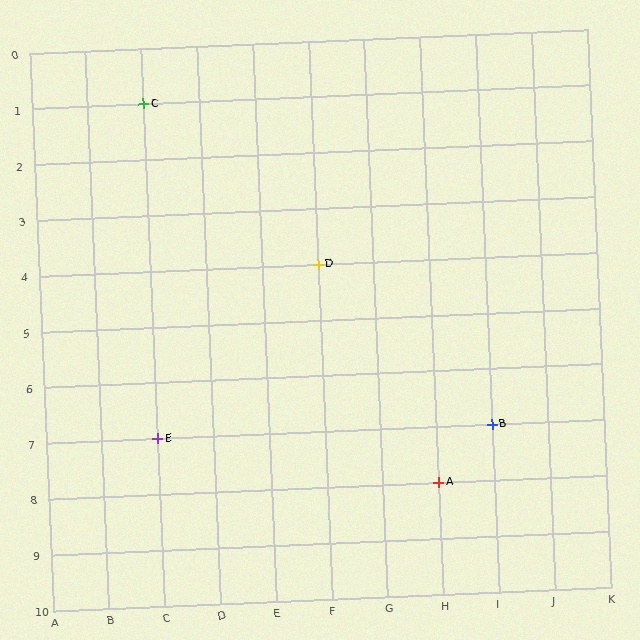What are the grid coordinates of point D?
Point D is at grid coordinates (F, 4).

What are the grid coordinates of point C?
Point C is at grid coordinates (C, 1).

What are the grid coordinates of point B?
Point B is at grid coordinates (I, 7).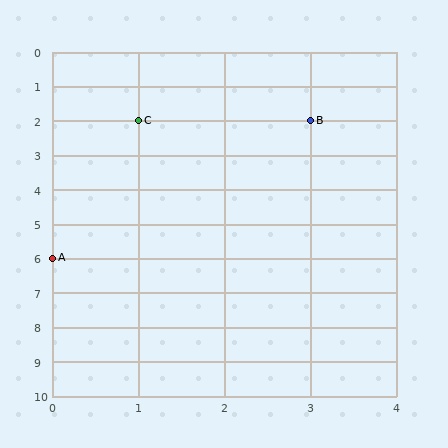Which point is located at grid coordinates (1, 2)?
Point C is at (1, 2).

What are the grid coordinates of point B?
Point B is at grid coordinates (3, 2).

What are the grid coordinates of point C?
Point C is at grid coordinates (1, 2).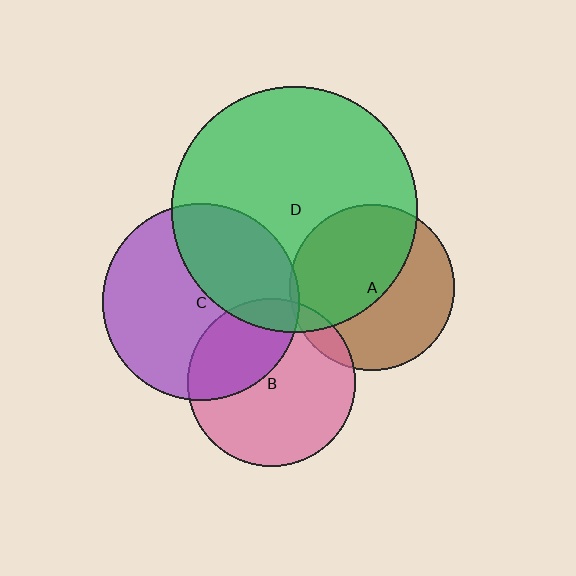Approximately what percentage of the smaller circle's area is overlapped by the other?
Approximately 50%.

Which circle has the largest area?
Circle D (green).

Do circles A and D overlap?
Yes.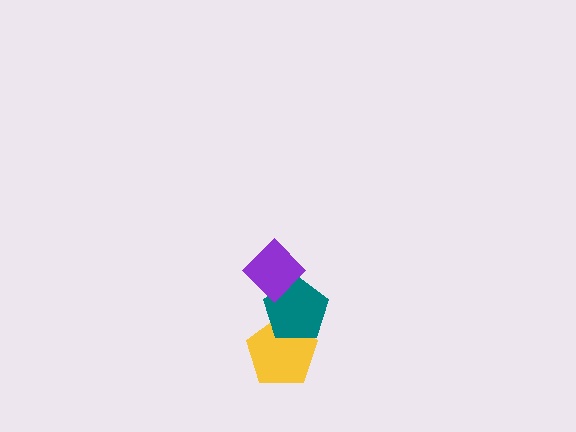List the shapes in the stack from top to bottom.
From top to bottom: the purple diamond, the teal pentagon, the yellow pentagon.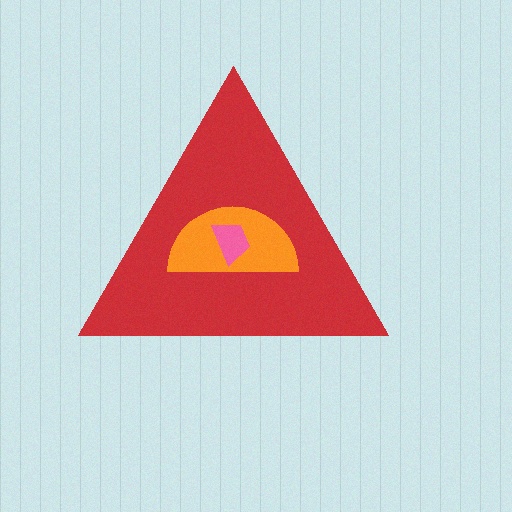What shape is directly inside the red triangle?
The orange semicircle.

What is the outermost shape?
The red triangle.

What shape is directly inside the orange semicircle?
The pink trapezoid.